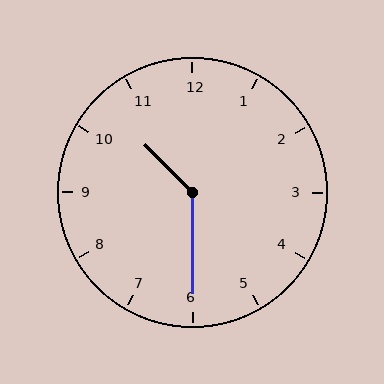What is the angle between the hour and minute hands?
Approximately 135 degrees.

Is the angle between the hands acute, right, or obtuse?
It is obtuse.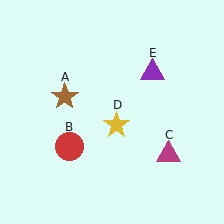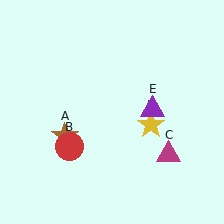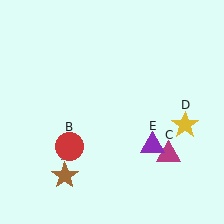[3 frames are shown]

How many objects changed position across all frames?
3 objects changed position: brown star (object A), yellow star (object D), purple triangle (object E).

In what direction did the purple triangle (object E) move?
The purple triangle (object E) moved down.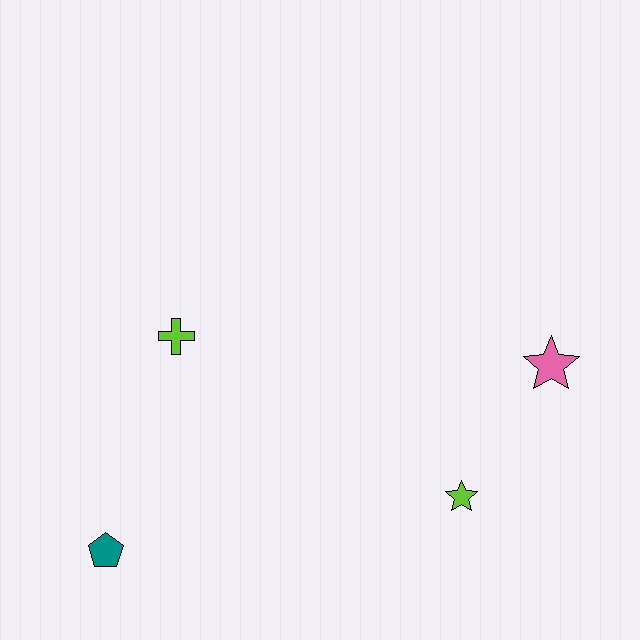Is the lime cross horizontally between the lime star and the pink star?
No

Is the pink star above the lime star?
Yes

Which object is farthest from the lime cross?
The pink star is farthest from the lime cross.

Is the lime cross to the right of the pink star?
No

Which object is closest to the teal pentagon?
The lime cross is closest to the teal pentagon.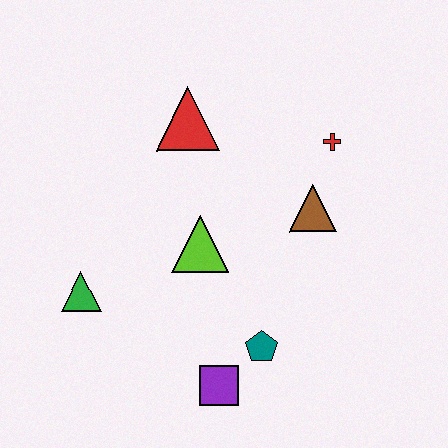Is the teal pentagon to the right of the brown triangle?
No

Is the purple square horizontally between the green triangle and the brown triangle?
Yes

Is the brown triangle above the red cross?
No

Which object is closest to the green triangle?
The lime triangle is closest to the green triangle.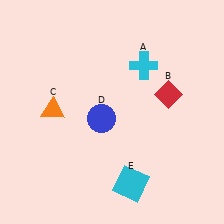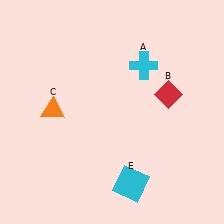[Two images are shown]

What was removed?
The blue circle (D) was removed in Image 2.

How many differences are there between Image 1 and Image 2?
There is 1 difference between the two images.